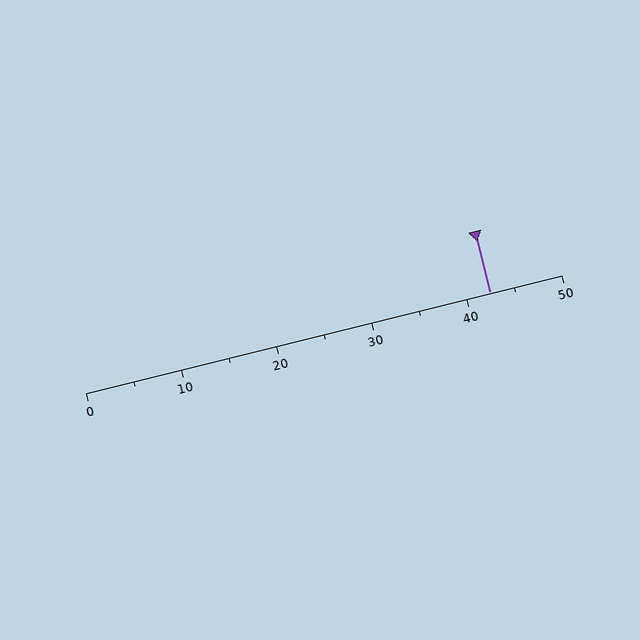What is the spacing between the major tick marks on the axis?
The major ticks are spaced 10 apart.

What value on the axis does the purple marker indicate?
The marker indicates approximately 42.5.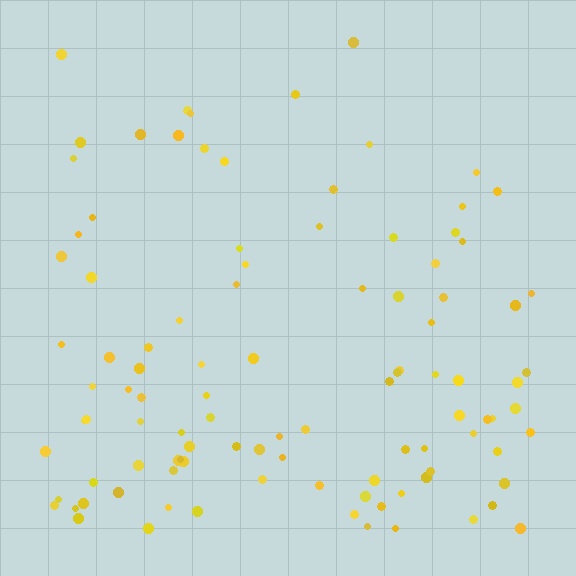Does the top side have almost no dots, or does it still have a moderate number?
Still a moderate number, just noticeably fewer than the bottom.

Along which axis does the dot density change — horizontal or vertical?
Vertical.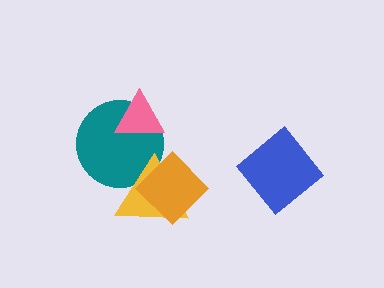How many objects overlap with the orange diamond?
2 objects overlap with the orange diamond.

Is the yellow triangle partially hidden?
Yes, it is partially covered by another shape.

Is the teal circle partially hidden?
Yes, it is partially covered by another shape.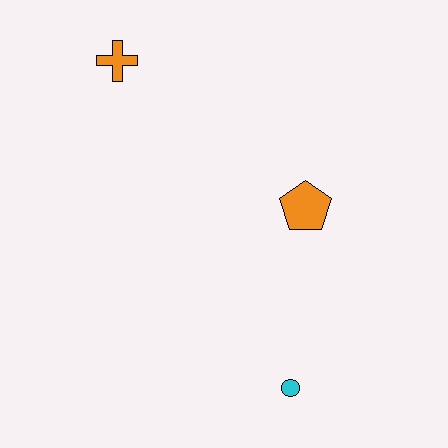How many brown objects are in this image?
There are no brown objects.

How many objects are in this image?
There are 3 objects.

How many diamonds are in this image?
There are no diamonds.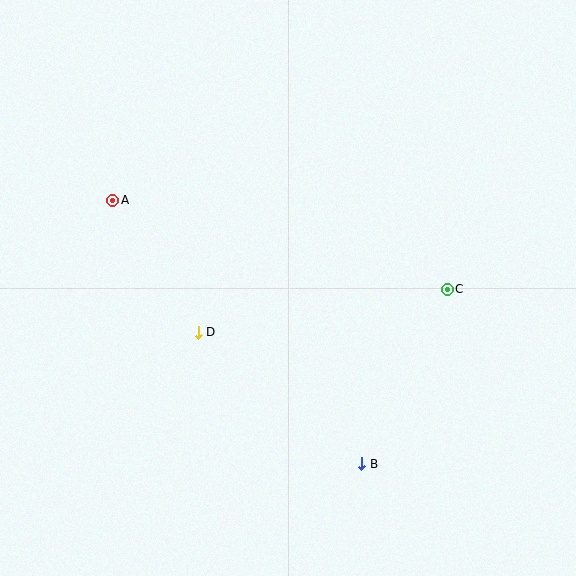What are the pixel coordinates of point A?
Point A is at (113, 200).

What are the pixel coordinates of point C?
Point C is at (447, 289).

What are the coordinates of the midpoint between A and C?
The midpoint between A and C is at (280, 245).